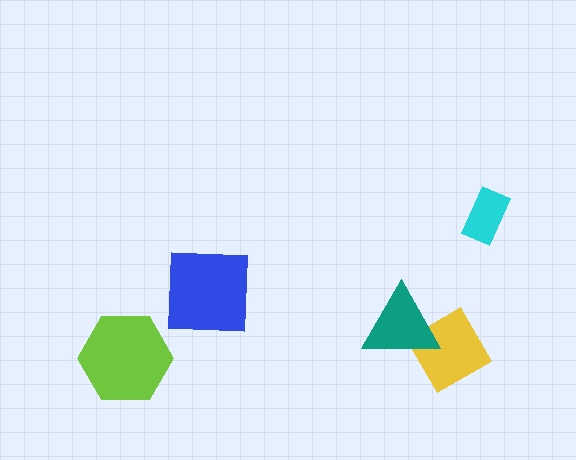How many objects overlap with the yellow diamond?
1 object overlaps with the yellow diamond.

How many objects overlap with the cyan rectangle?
0 objects overlap with the cyan rectangle.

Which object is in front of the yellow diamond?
The teal triangle is in front of the yellow diamond.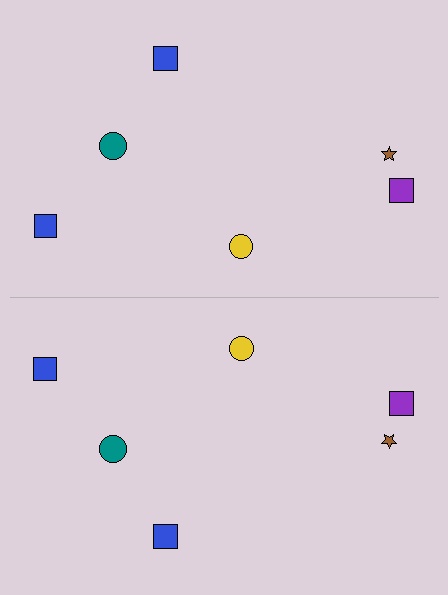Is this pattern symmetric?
Yes, this pattern has bilateral (reflection) symmetry.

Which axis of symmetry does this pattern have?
The pattern has a horizontal axis of symmetry running through the center of the image.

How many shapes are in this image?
There are 12 shapes in this image.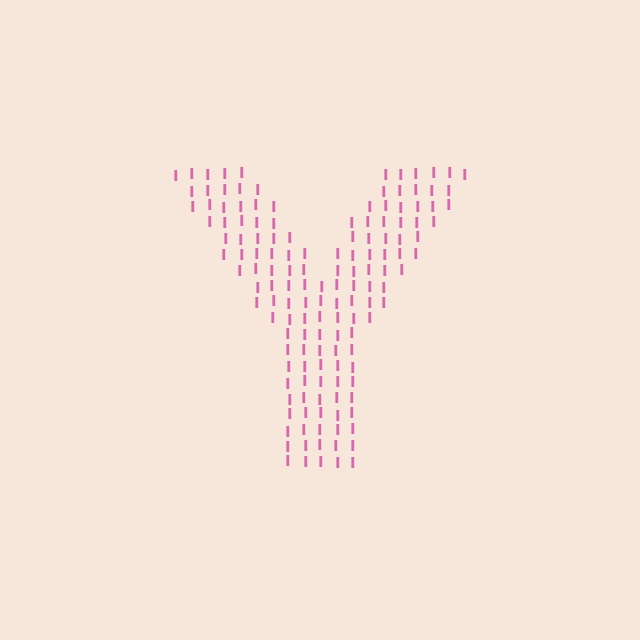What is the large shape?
The large shape is the letter Y.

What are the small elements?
The small elements are letter I's.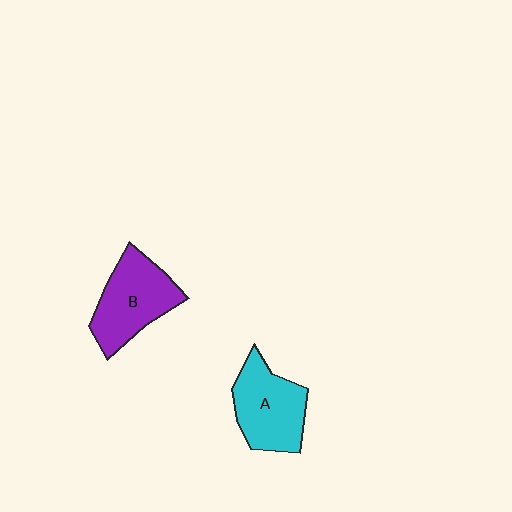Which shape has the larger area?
Shape B (purple).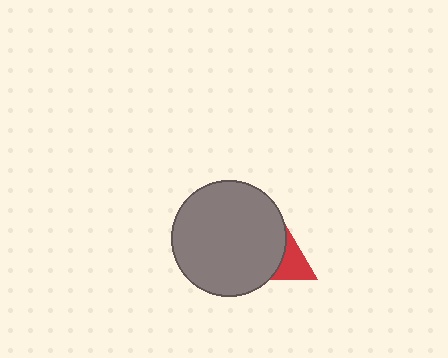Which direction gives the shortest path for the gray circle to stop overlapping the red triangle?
Moving left gives the shortest separation.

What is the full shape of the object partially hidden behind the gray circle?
The partially hidden object is a red triangle.